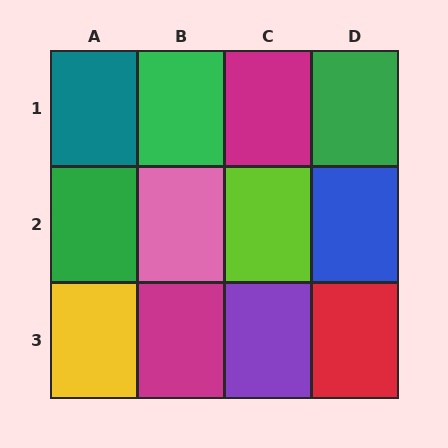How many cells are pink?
1 cell is pink.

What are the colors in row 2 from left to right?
Green, pink, lime, blue.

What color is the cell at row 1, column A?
Teal.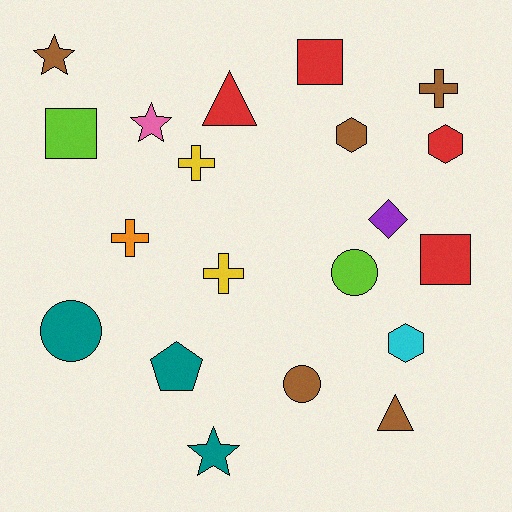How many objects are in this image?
There are 20 objects.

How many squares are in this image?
There are 3 squares.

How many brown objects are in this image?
There are 5 brown objects.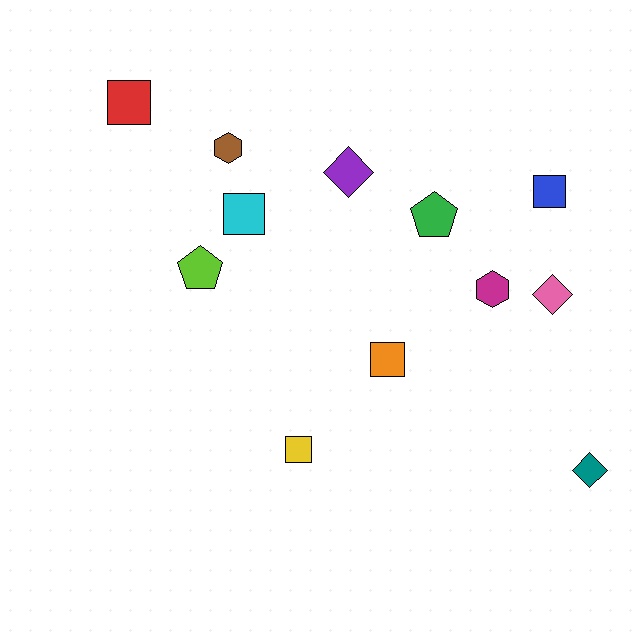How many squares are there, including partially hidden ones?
There are 5 squares.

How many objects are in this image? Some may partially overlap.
There are 12 objects.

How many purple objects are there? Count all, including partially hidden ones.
There is 1 purple object.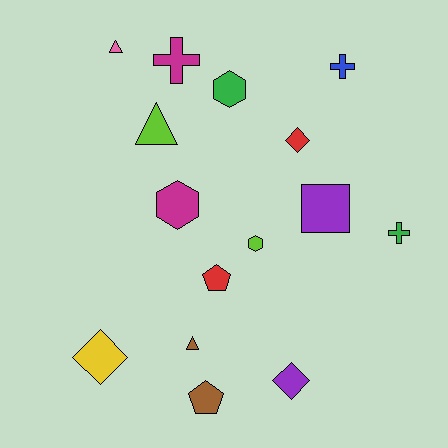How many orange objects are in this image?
There are no orange objects.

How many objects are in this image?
There are 15 objects.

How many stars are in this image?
There are no stars.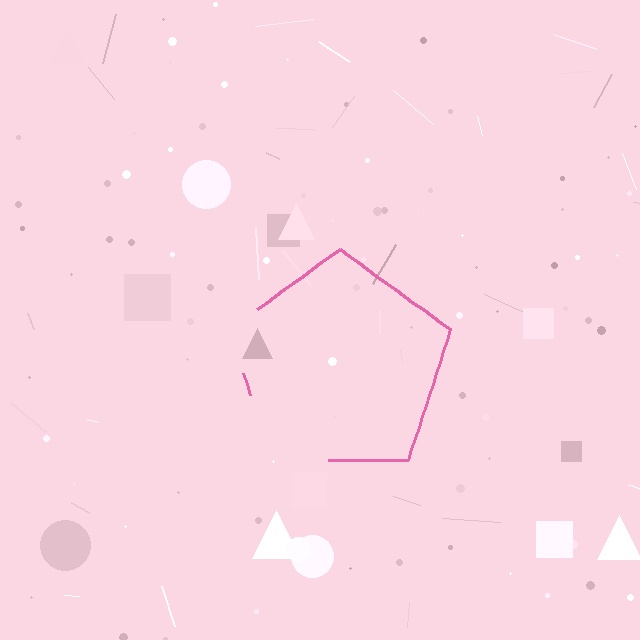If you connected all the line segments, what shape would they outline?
They would outline a pentagon.